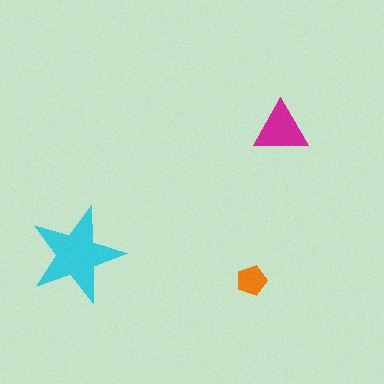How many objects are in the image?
There are 3 objects in the image.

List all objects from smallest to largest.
The orange pentagon, the magenta triangle, the cyan star.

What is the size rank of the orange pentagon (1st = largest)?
3rd.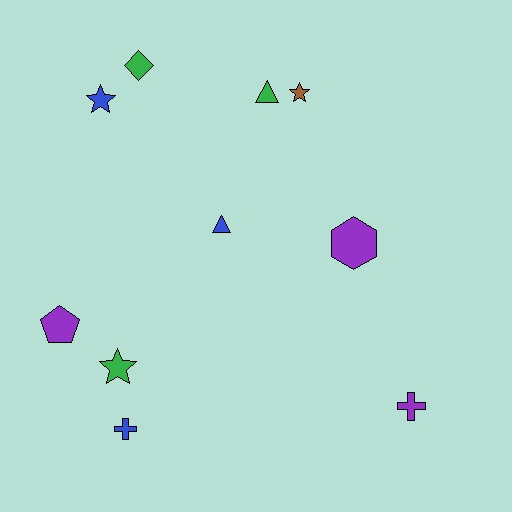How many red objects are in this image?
There are no red objects.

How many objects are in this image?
There are 10 objects.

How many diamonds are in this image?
There is 1 diamond.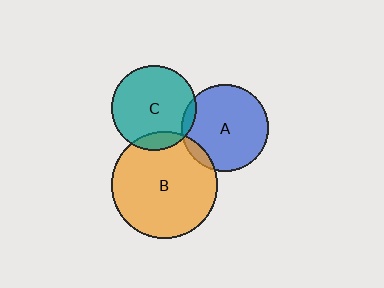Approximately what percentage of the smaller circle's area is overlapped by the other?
Approximately 10%.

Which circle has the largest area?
Circle B (orange).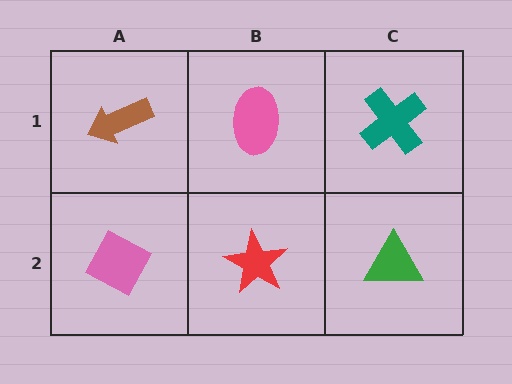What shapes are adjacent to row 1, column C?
A green triangle (row 2, column C), a pink ellipse (row 1, column B).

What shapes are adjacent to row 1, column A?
A pink diamond (row 2, column A), a pink ellipse (row 1, column B).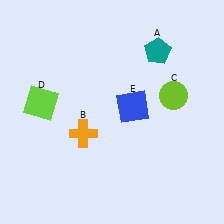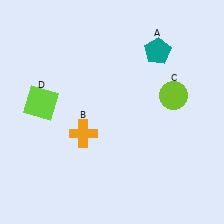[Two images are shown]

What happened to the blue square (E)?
The blue square (E) was removed in Image 2. It was in the top-right area of Image 1.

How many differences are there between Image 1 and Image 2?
There is 1 difference between the two images.